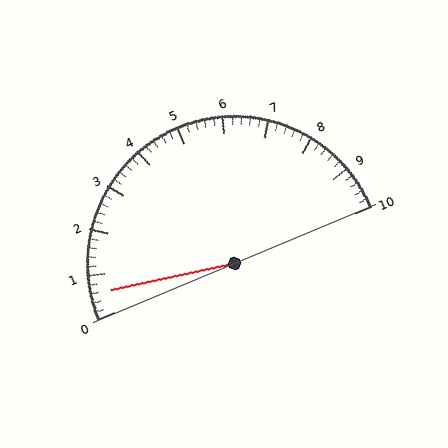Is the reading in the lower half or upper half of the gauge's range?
The reading is in the lower half of the range (0 to 10).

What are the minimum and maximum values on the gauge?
The gauge ranges from 0 to 10.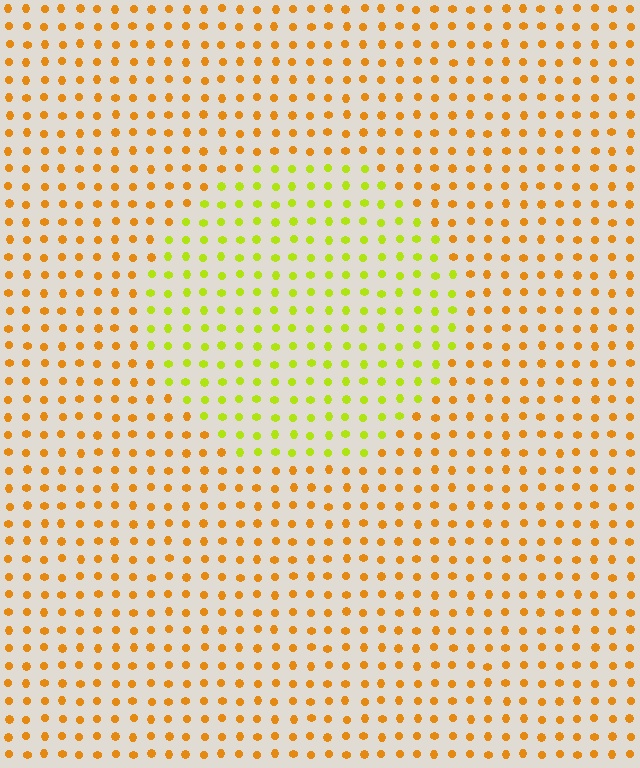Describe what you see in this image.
The image is filled with small orange elements in a uniform arrangement. A circle-shaped region is visible where the elements are tinted to a slightly different hue, forming a subtle color boundary.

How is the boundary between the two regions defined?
The boundary is defined purely by a slight shift in hue (about 41 degrees). Spacing, size, and orientation are identical on both sides.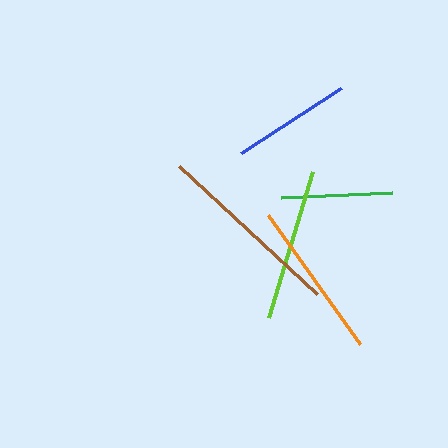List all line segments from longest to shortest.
From longest to shortest: brown, orange, lime, blue, green.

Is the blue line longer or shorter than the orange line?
The orange line is longer than the blue line.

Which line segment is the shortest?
The green line is the shortest at approximately 110 pixels.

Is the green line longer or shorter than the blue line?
The blue line is longer than the green line.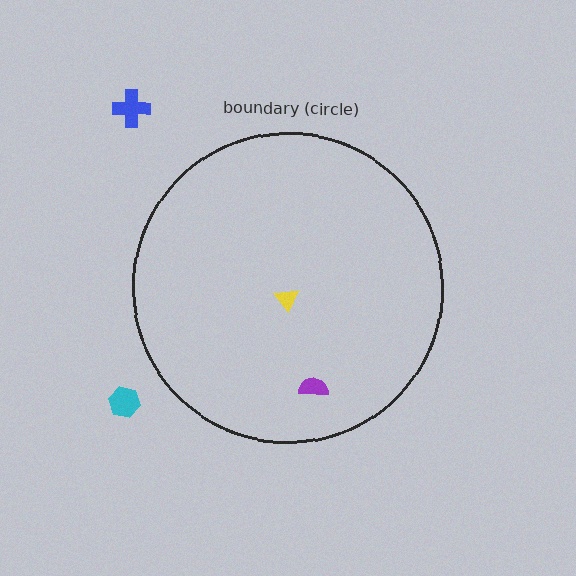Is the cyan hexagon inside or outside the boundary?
Outside.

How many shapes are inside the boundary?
2 inside, 2 outside.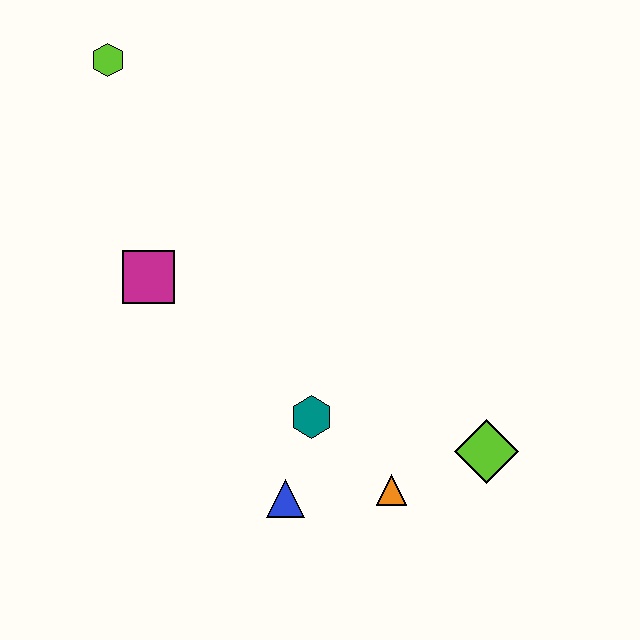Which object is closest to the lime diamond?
The orange triangle is closest to the lime diamond.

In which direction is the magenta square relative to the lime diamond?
The magenta square is to the left of the lime diamond.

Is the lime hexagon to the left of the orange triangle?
Yes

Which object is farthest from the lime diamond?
The lime hexagon is farthest from the lime diamond.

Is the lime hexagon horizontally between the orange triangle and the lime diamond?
No